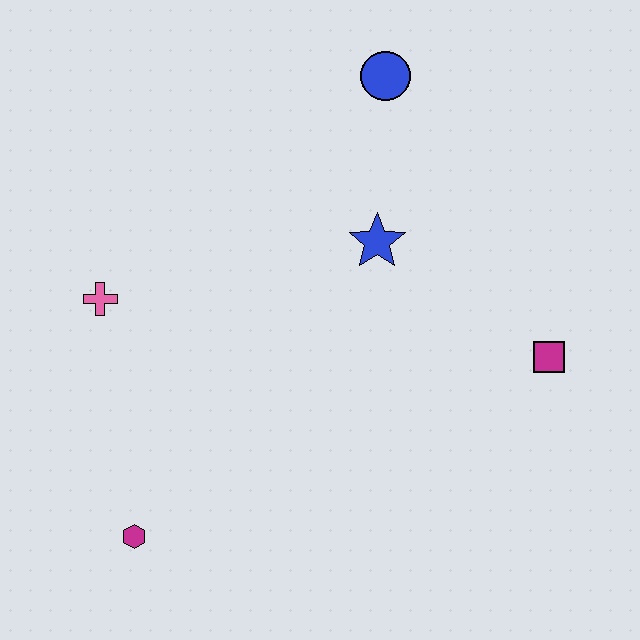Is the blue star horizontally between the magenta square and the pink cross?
Yes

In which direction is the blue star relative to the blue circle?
The blue star is below the blue circle.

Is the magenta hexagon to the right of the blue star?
No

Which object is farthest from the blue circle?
The magenta hexagon is farthest from the blue circle.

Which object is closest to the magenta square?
The blue star is closest to the magenta square.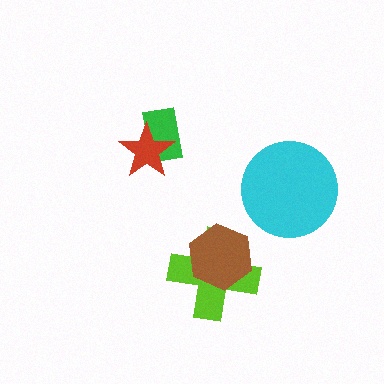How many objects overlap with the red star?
1 object overlaps with the red star.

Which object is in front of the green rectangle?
The red star is in front of the green rectangle.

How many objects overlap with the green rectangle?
1 object overlaps with the green rectangle.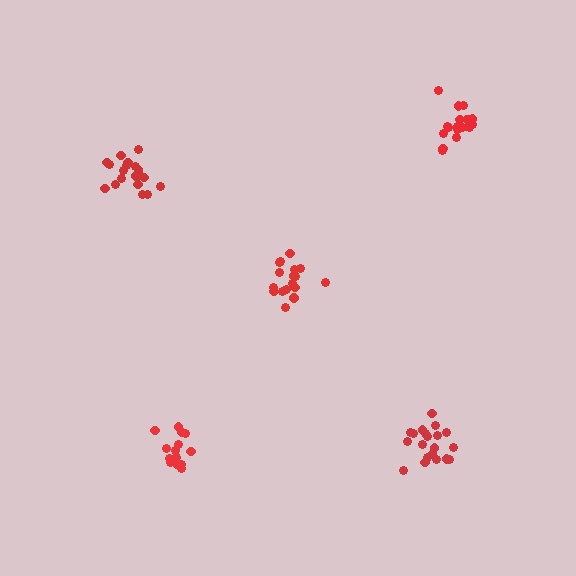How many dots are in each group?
Group 1: 19 dots, Group 2: 15 dots, Group 3: 20 dots, Group 4: 19 dots, Group 5: 17 dots (90 total).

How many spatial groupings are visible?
There are 5 spatial groupings.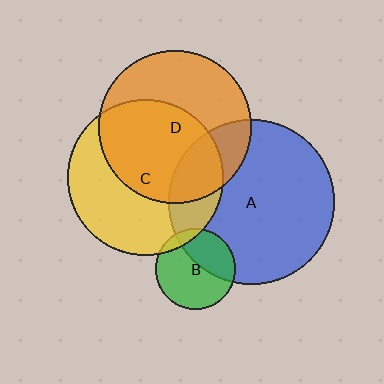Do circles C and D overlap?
Yes.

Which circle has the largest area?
Circle A (blue).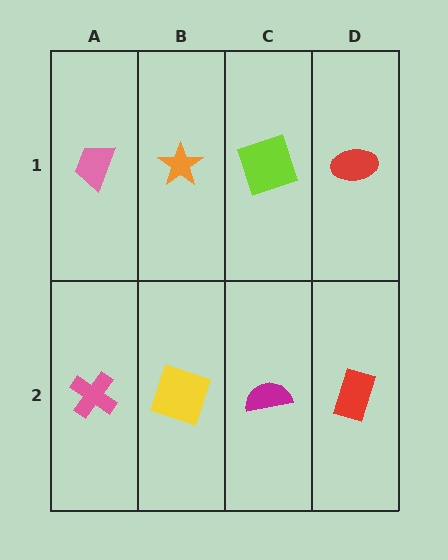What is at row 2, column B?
A yellow square.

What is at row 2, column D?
A red rectangle.